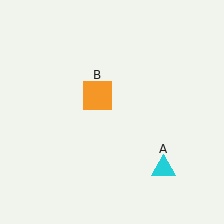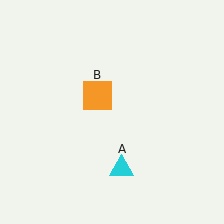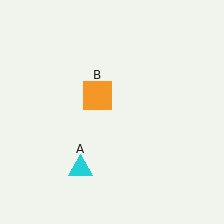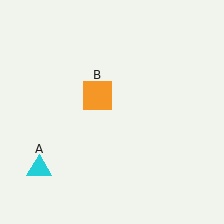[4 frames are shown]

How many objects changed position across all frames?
1 object changed position: cyan triangle (object A).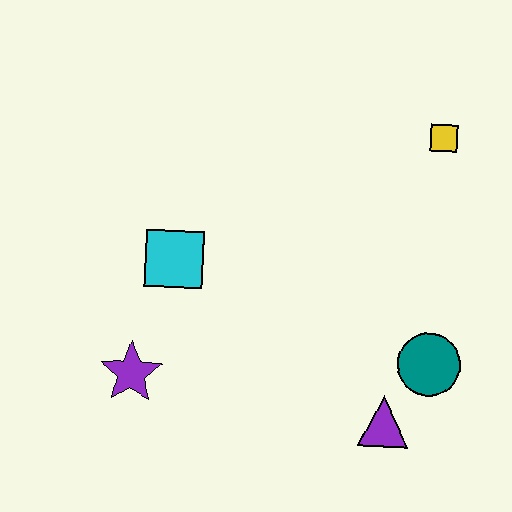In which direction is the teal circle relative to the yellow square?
The teal circle is below the yellow square.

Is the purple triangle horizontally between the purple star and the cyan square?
No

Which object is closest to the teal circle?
The purple triangle is closest to the teal circle.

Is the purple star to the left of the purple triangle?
Yes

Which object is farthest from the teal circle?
The purple star is farthest from the teal circle.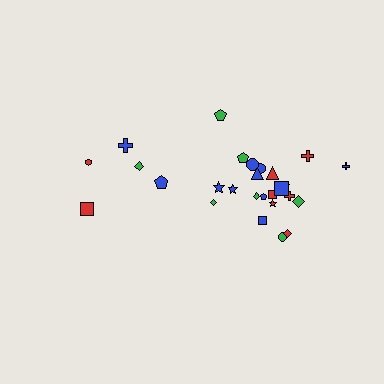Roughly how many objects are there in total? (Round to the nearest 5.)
Roughly 25 objects in total.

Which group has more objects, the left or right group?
The right group.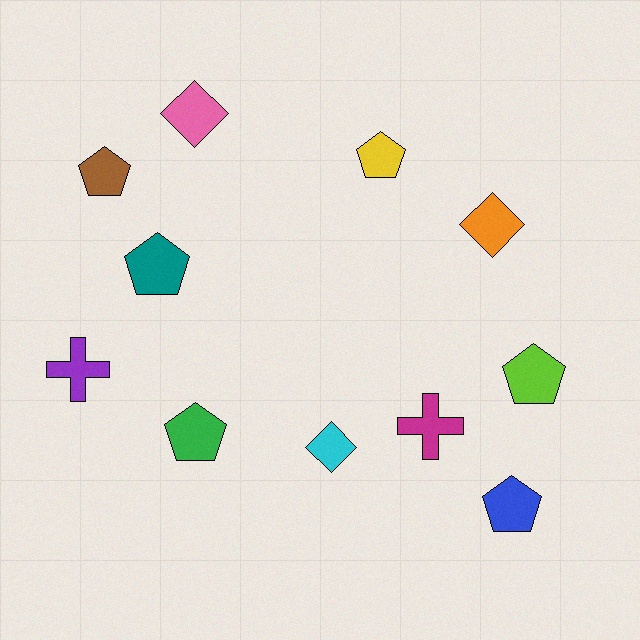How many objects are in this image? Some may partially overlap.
There are 11 objects.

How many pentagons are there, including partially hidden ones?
There are 6 pentagons.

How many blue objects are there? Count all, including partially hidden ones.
There is 1 blue object.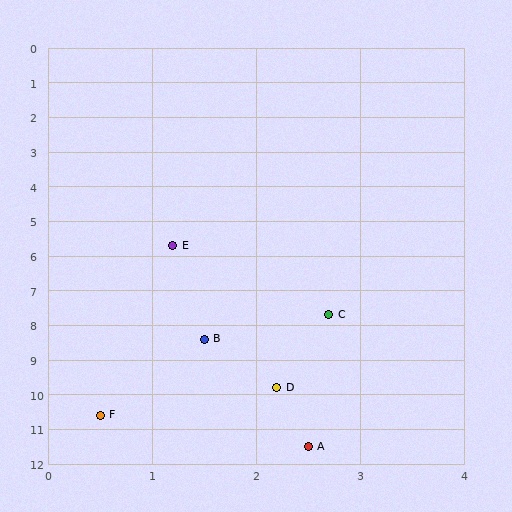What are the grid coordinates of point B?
Point B is at approximately (1.5, 8.4).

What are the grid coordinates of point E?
Point E is at approximately (1.2, 5.7).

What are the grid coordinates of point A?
Point A is at approximately (2.5, 11.5).